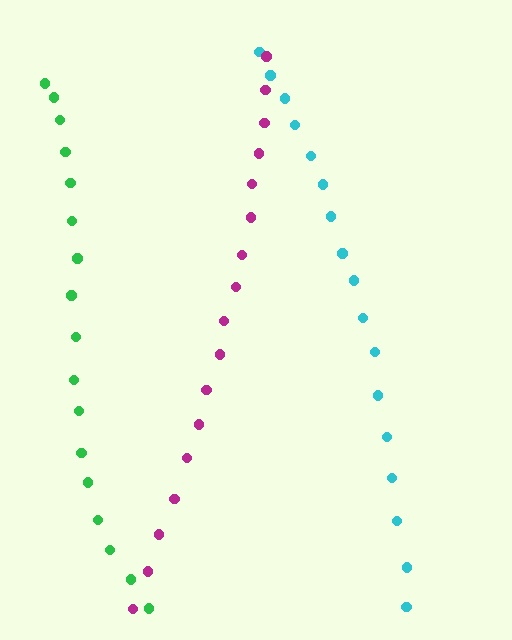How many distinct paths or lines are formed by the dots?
There are 3 distinct paths.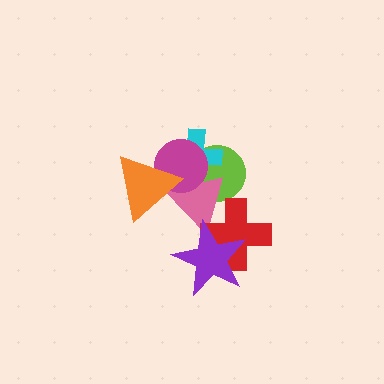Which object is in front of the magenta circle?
The orange triangle is in front of the magenta circle.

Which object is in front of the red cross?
The purple star is in front of the red cross.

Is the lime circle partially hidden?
Yes, it is partially covered by another shape.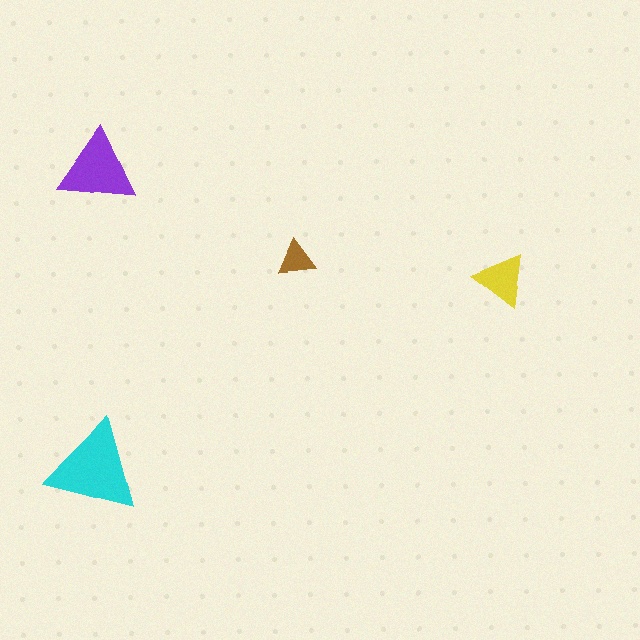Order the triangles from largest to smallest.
the cyan one, the purple one, the yellow one, the brown one.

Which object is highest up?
The purple triangle is topmost.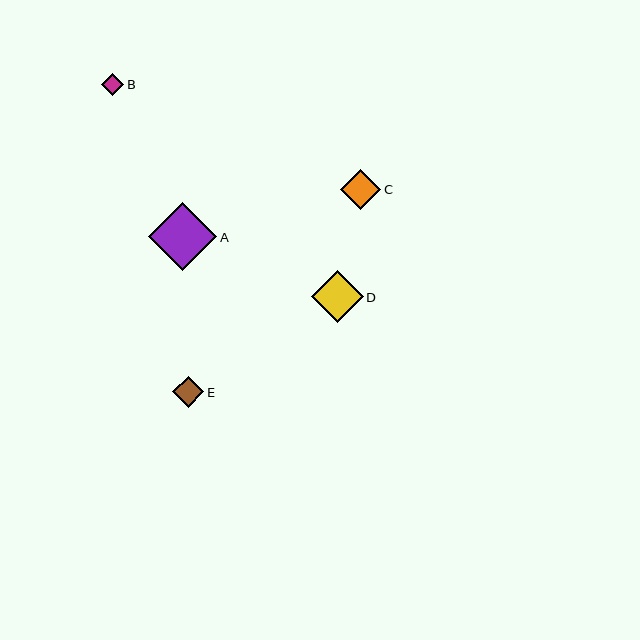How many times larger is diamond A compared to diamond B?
Diamond A is approximately 3.0 times the size of diamond B.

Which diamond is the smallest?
Diamond B is the smallest with a size of approximately 22 pixels.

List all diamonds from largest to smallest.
From largest to smallest: A, D, C, E, B.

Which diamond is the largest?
Diamond A is the largest with a size of approximately 68 pixels.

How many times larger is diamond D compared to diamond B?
Diamond D is approximately 2.3 times the size of diamond B.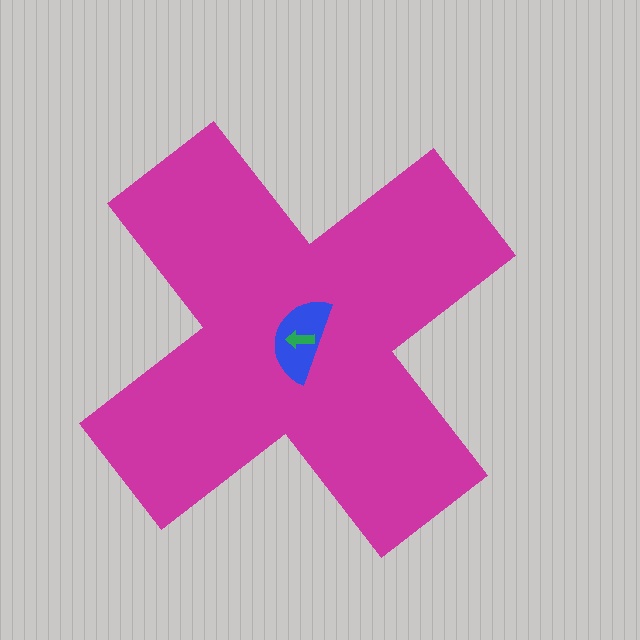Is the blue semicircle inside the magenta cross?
Yes.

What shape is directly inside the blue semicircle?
The green arrow.